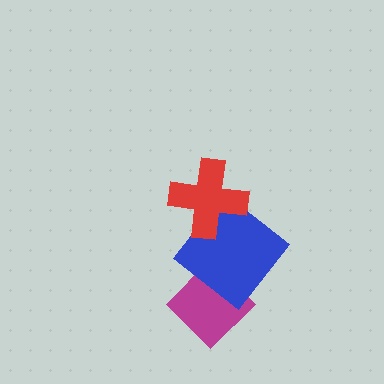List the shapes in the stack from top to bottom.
From top to bottom: the red cross, the blue diamond, the magenta diamond.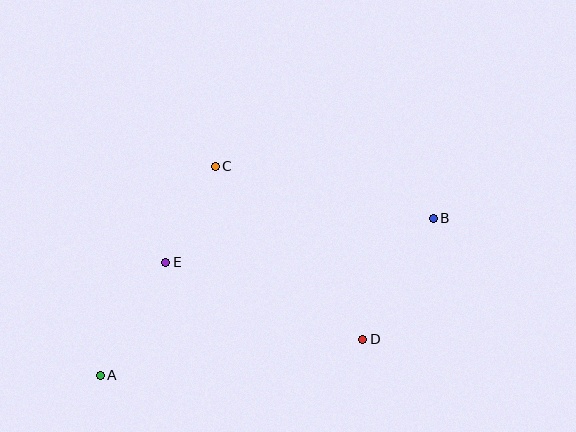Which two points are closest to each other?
Points C and E are closest to each other.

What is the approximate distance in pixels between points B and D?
The distance between B and D is approximately 140 pixels.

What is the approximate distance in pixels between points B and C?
The distance between B and C is approximately 224 pixels.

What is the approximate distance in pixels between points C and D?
The distance between C and D is approximately 227 pixels.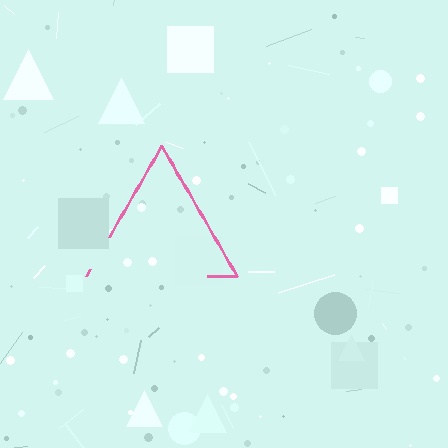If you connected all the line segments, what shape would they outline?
They would outline a triangle.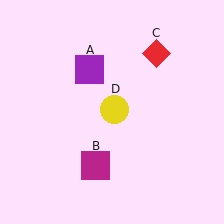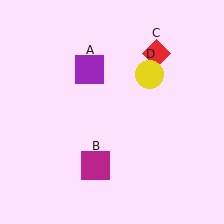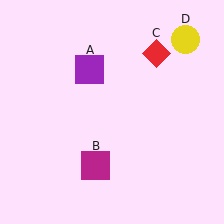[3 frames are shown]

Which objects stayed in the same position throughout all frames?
Purple square (object A) and magenta square (object B) and red diamond (object C) remained stationary.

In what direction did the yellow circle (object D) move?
The yellow circle (object D) moved up and to the right.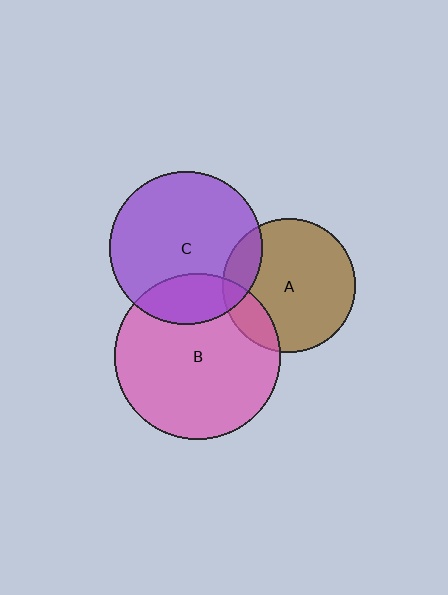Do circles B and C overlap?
Yes.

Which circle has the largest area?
Circle B (pink).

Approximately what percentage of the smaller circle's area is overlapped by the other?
Approximately 20%.